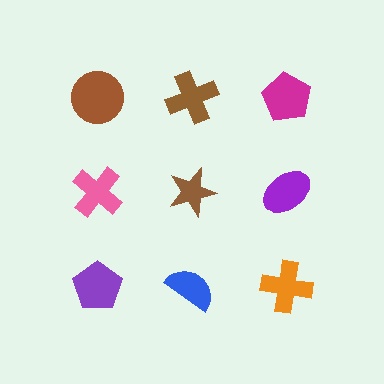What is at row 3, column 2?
A blue semicircle.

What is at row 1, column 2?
A brown cross.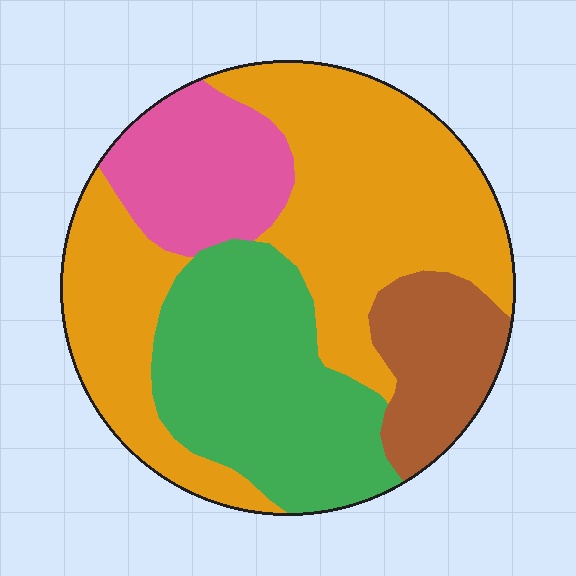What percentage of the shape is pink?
Pink takes up about one eighth (1/8) of the shape.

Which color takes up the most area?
Orange, at roughly 45%.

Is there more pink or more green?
Green.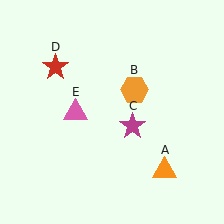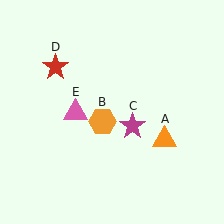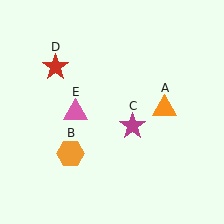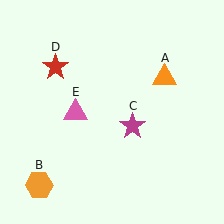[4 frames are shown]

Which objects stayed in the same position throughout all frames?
Magenta star (object C) and red star (object D) and pink triangle (object E) remained stationary.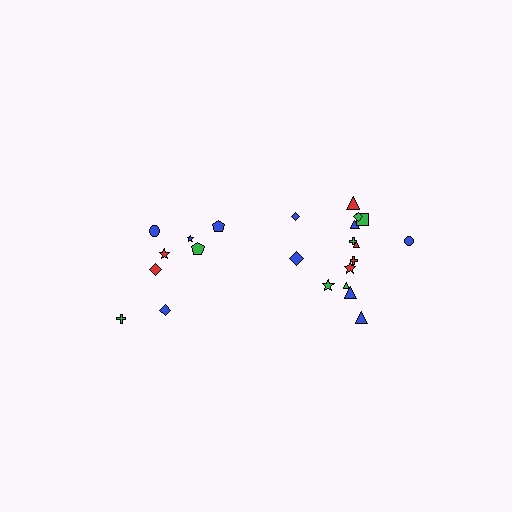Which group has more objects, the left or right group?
The right group.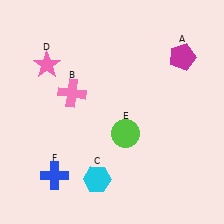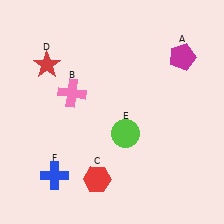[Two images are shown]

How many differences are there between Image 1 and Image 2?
There are 2 differences between the two images.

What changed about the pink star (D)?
In Image 1, D is pink. In Image 2, it changed to red.